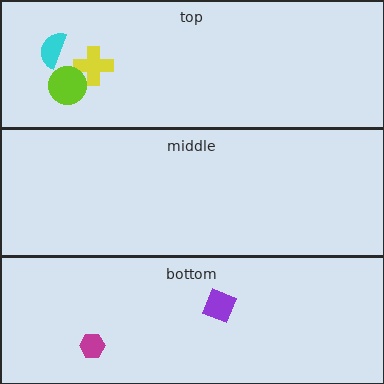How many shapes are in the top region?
3.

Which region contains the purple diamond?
The bottom region.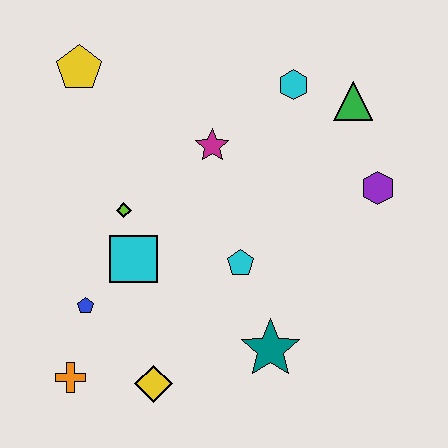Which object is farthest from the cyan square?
The green triangle is farthest from the cyan square.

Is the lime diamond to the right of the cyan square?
No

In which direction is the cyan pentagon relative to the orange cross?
The cyan pentagon is to the right of the orange cross.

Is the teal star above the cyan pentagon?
No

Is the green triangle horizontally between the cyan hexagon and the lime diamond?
No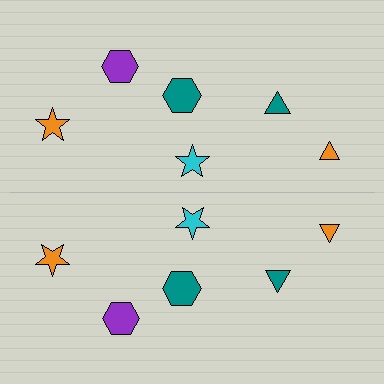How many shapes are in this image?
There are 12 shapes in this image.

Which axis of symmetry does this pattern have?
The pattern has a horizontal axis of symmetry running through the center of the image.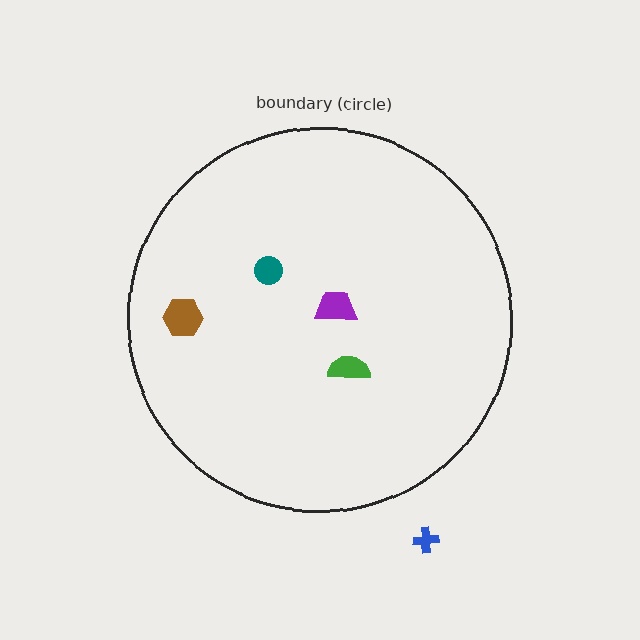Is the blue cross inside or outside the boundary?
Outside.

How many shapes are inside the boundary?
4 inside, 1 outside.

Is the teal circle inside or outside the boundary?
Inside.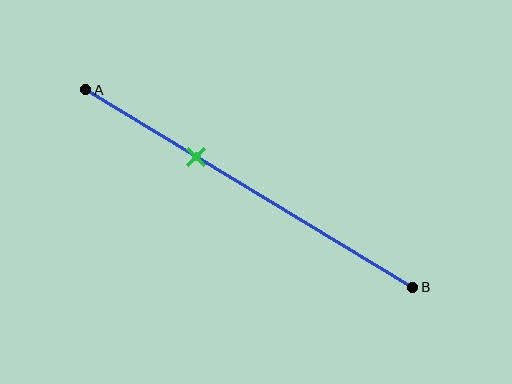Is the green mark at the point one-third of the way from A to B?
Yes, the mark is approximately at the one-third point.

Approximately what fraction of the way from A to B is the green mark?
The green mark is approximately 35% of the way from A to B.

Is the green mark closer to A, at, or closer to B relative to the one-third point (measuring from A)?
The green mark is approximately at the one-third point of segment AB.